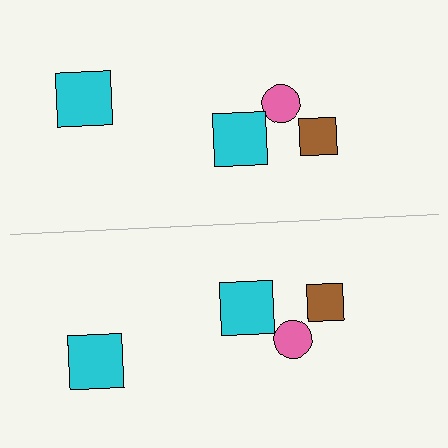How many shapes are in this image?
There are 8 shapes in this image.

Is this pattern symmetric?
Yes, this pattern has bilateral (reflection) symmetry.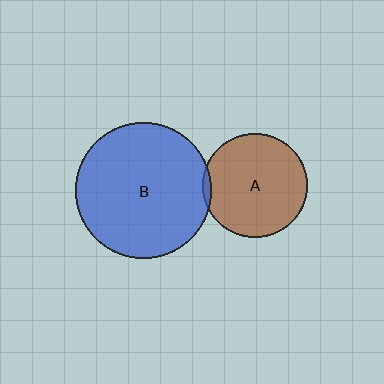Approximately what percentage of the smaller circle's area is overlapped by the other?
Approximately 5%.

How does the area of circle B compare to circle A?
Approximately 1.7 times.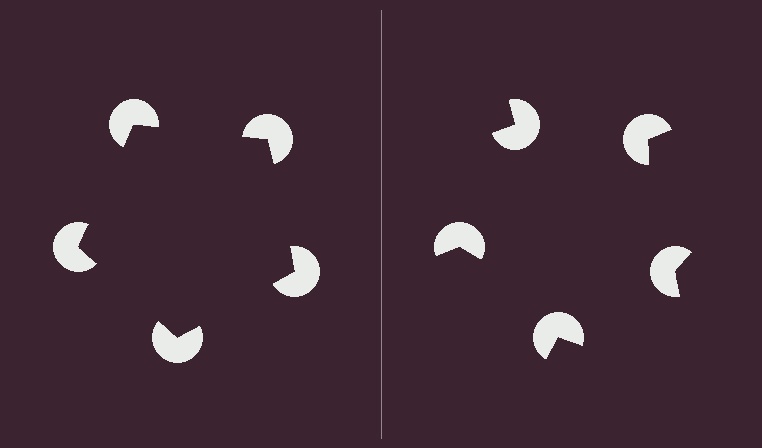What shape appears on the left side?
An illusory pentagon.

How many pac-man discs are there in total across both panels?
10 — 5 on each side.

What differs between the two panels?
The pac-man discs are positioned identically on both sides; only the wedge orientations differ. On the left they align to a pentagon; on the right they are misaligned.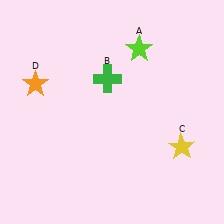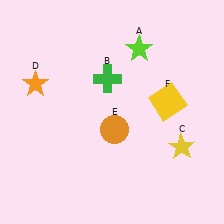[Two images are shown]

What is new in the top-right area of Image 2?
A yellow square (F) was added in the top-right area of Image 2.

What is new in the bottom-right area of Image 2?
An orange circle (E) was added in the bottom-right area of Image 2.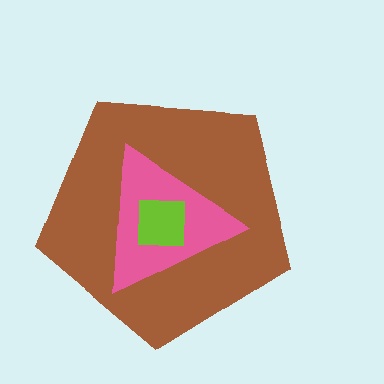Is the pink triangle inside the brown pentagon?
Yes.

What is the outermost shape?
The brown pentagon.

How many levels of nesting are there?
3.